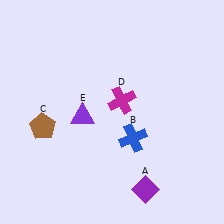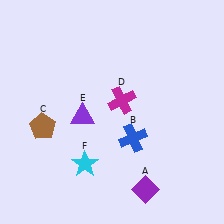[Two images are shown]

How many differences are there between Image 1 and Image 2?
There is 1 difference between the two images.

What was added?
A cyan star (F) was added in Image 2.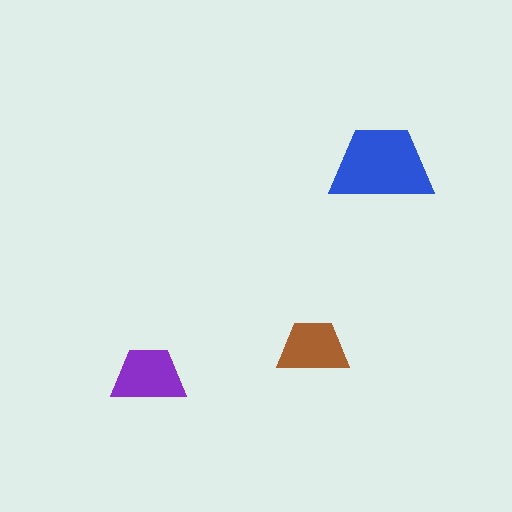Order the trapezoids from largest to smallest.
the blue one, the purple one, the brown one.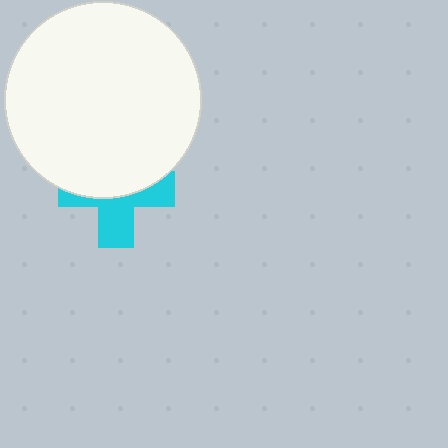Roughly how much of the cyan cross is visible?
About half of it is visible (roughly 46%).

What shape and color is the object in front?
The object in front is a white circle.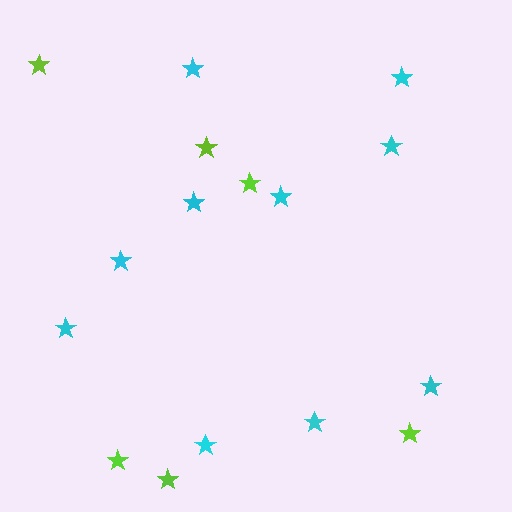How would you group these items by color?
There are 2 groups: one group of lime stars (6) and one group of cyan stars (10).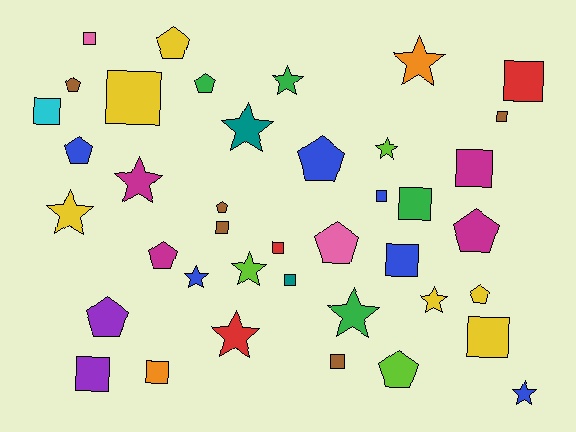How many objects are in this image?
There are 40 objects.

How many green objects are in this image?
There are 4 green objects.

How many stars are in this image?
There are 12 stars.